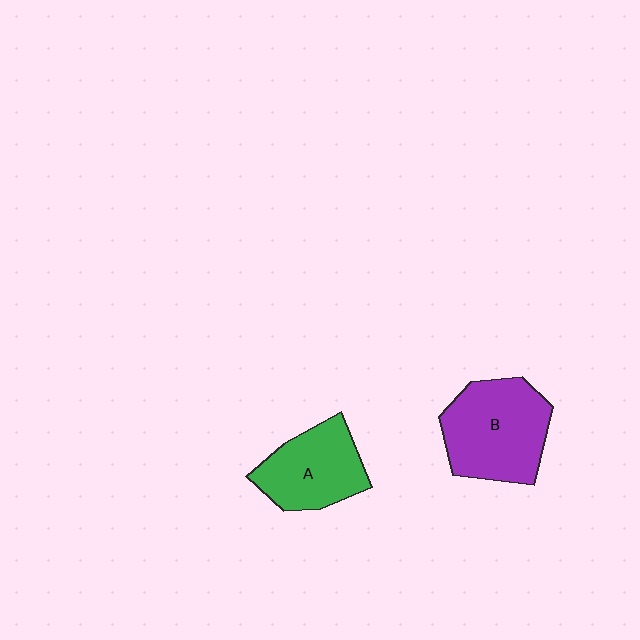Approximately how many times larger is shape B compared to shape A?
Approximately 1.3 times.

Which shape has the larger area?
Shape B (purple).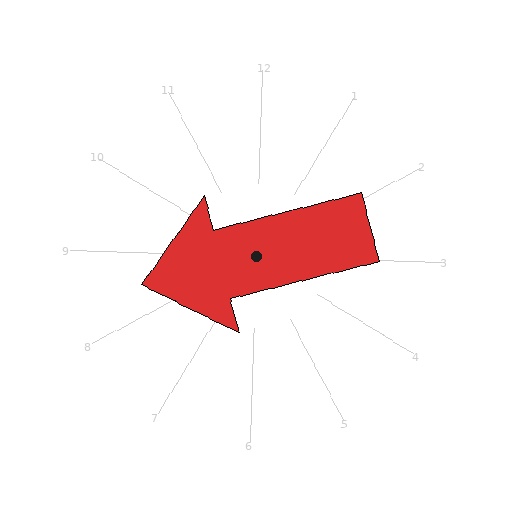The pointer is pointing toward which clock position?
Roughly 8 o'clock.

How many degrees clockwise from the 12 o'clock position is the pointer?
Approximately 254 degrees.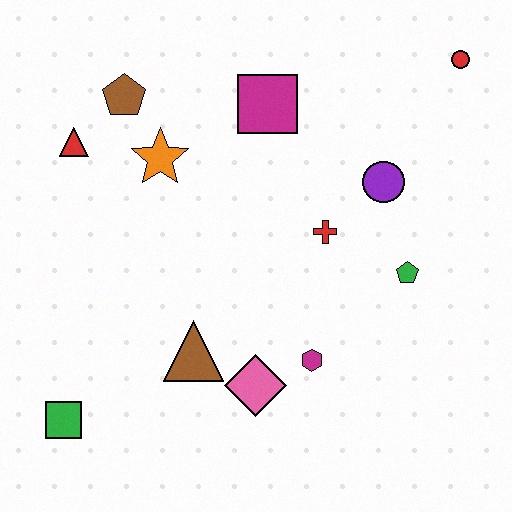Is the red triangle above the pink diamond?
Yes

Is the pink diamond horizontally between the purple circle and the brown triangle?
Yes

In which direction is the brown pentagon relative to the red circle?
The brown pentagon is to the left of the red circle.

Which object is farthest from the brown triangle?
The red circle is farthest from the brown triangle.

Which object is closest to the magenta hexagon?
The pink diamond is closest to the magenta hexagon.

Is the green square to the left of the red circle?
Yes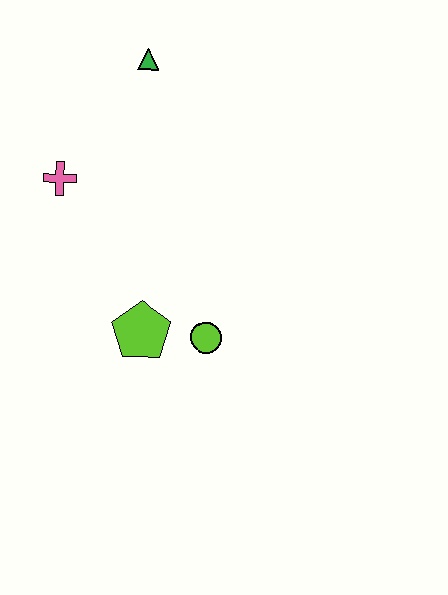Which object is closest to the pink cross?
The green triangle is closest to the pink cross.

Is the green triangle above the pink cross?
Yes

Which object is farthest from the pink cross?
The lime circle is farthest from the pink cross.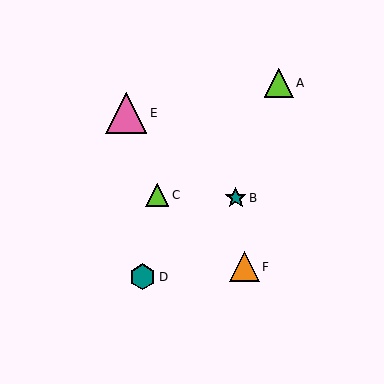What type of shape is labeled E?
Shape E is a pink triangle.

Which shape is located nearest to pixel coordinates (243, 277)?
The orange triangle (labeled F) at (244, 267) is nearest to that location.